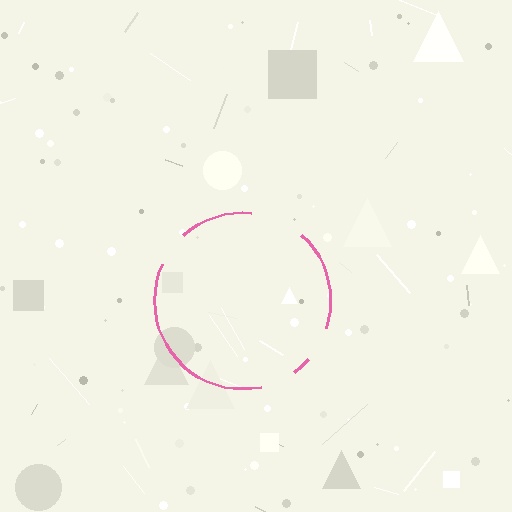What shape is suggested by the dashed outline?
The dashed outline suggests a circle.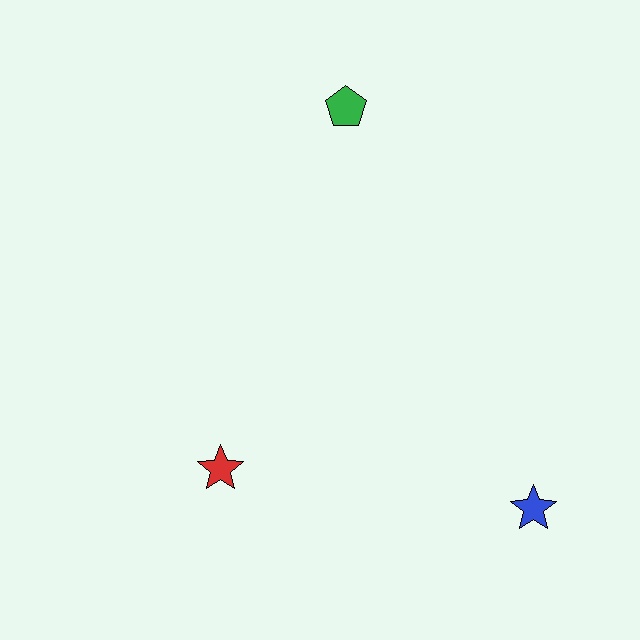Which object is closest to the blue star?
The red star is closest to the blue star.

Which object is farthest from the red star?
The green pentagon is farthest from the red star.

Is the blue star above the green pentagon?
No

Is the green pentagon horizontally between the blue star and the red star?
Yes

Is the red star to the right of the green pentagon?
No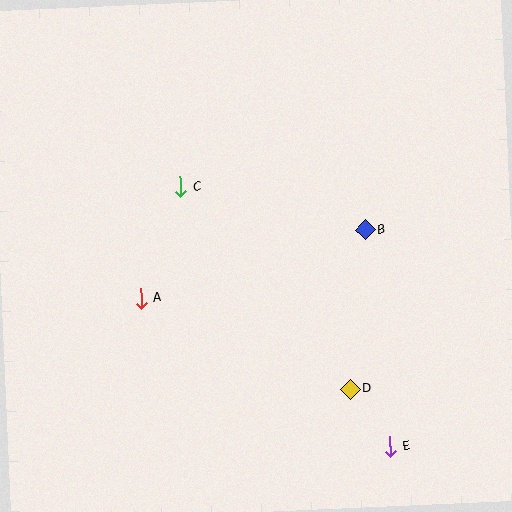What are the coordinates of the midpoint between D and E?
The midpoint between D and E is at (370, 418).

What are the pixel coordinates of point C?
Point C is at (181, 187).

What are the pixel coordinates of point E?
Point E is at (390, 447).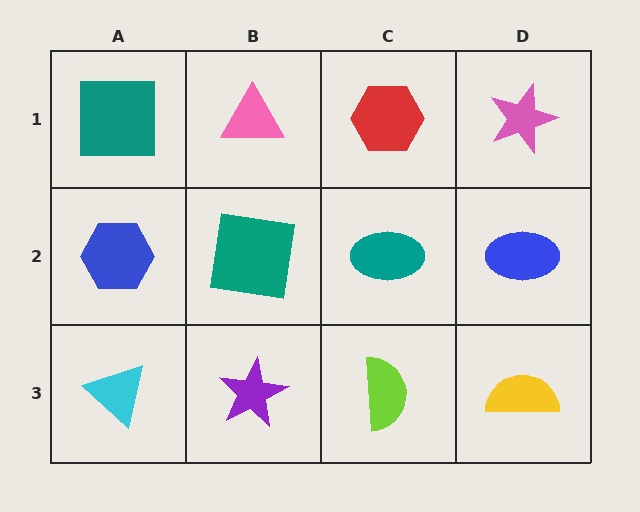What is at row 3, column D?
A yellow semicircle.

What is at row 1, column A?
A teal square.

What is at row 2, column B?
A teal square.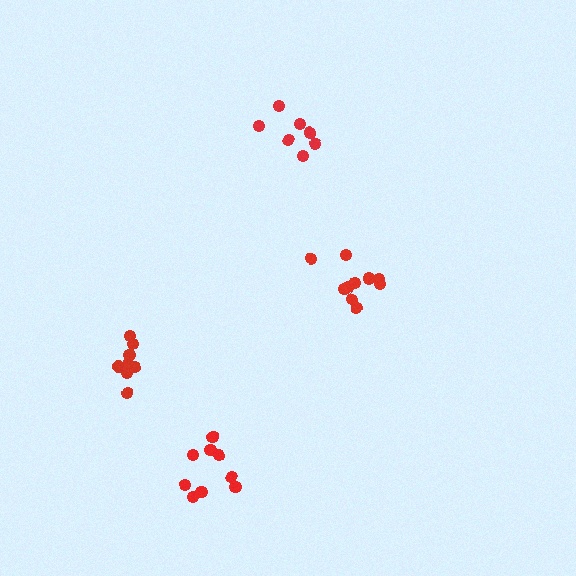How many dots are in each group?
Group 1: 7 dots, Group 2: 9 dots, Group 3: 10 dots, Group 4: 8 dots (34 total).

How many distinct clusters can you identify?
There are 4 distinct clusters.